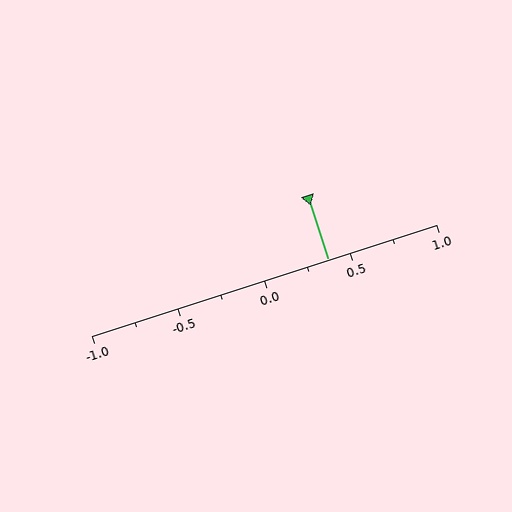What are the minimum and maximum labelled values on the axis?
The axis runs from -1.0 to 1.0.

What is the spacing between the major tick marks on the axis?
The major ticks are spaced 0.5 apart.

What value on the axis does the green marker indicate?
The marker indicates approximately 0.38.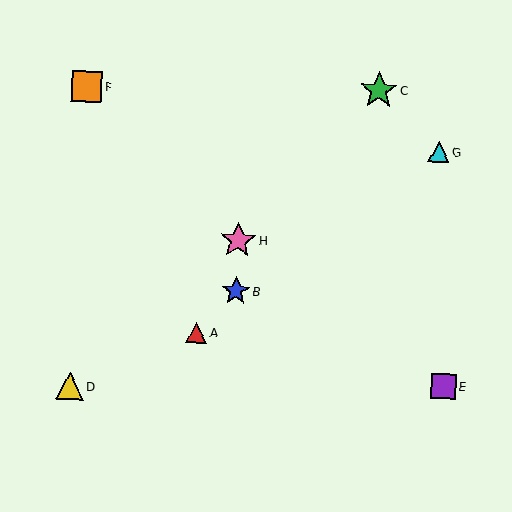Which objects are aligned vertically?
Objects B, H are aligned vertically.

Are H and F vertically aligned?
No, H is at x≈238 and F is at x≈87.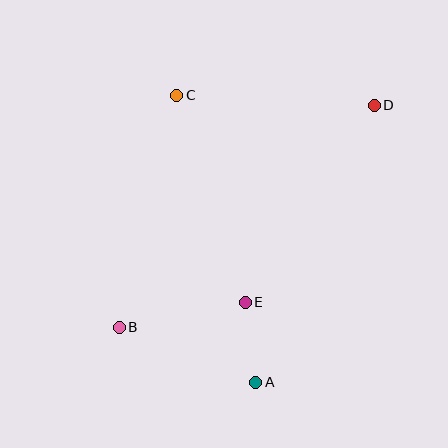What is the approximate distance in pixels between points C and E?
The distance between C and E is approximately 218 pixels.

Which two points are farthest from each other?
Points B and D are farthest from each other.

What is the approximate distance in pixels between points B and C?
The distance between B and C is approximately 239 pixels.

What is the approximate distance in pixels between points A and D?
The distance between A and D is approximately 302 pixels.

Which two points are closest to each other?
Points A and E are closest to each other.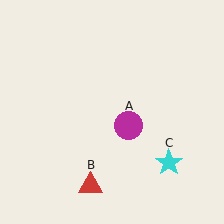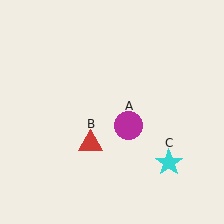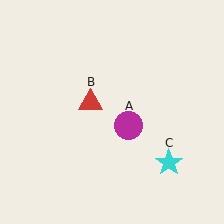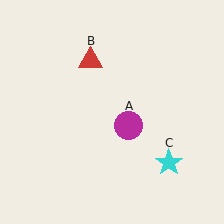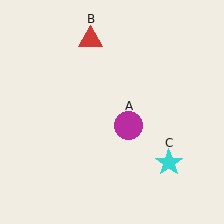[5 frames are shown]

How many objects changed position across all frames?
1 object changed position: red triangle (object B).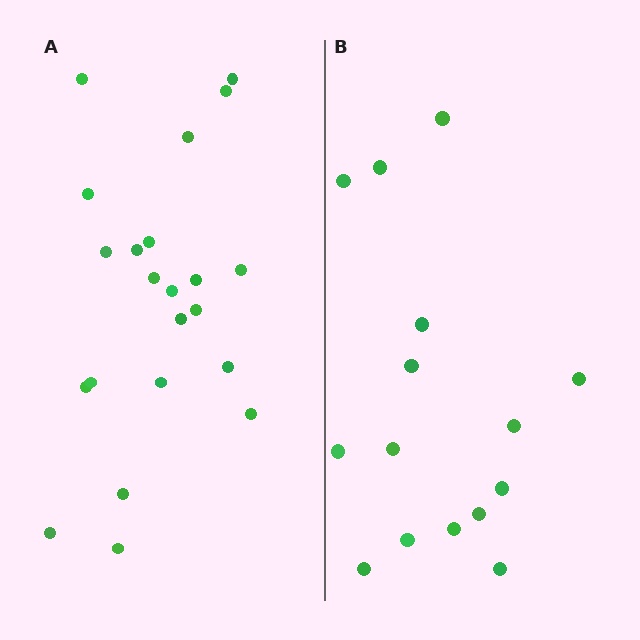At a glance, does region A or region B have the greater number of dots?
Region A (the left region) has more dots.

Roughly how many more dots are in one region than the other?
Region A has roughly 8 or so more dots than region B.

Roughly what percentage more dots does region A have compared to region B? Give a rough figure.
About 45% more.